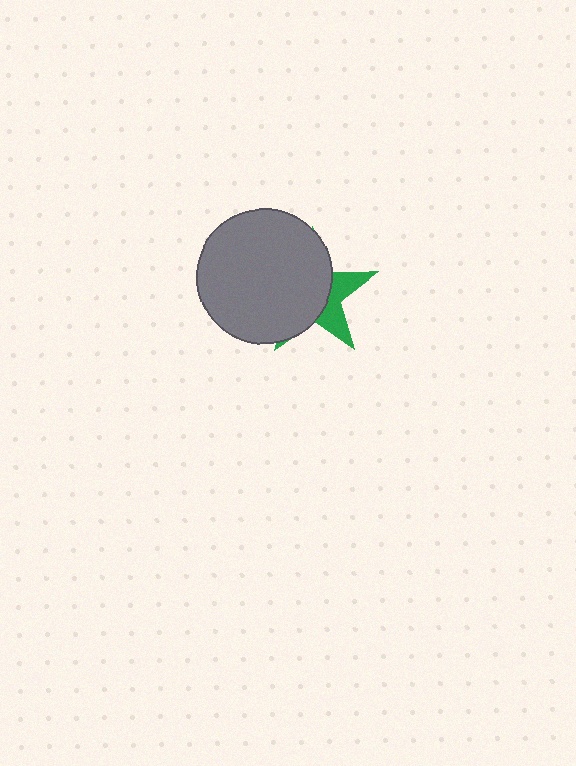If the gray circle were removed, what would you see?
You would see the complete green star.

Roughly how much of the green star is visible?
A small part of it is visible (roughly 32%).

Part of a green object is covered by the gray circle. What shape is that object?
It is a star.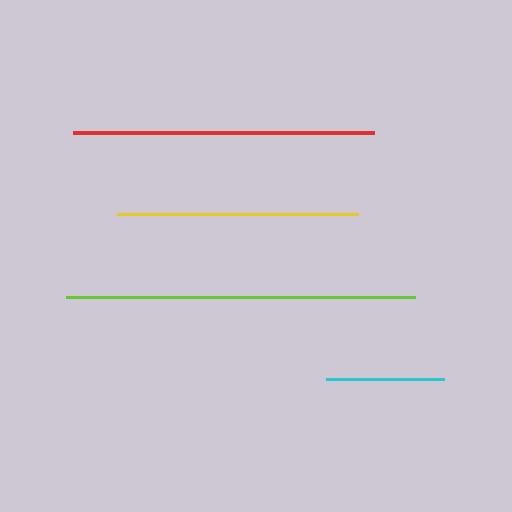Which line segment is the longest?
The lime line is the longest at approximately 348 pixels.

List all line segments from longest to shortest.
From longest to shortest: lime, red, yellow, cyan.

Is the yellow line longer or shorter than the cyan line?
The yellow line is longer than the cyan line.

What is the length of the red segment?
The red segment is approximately 301 pixels long.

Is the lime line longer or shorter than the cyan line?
The lime line is longer than the cyan line.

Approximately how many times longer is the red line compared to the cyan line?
The red line is approximately 2.6 times the length of the cyan line.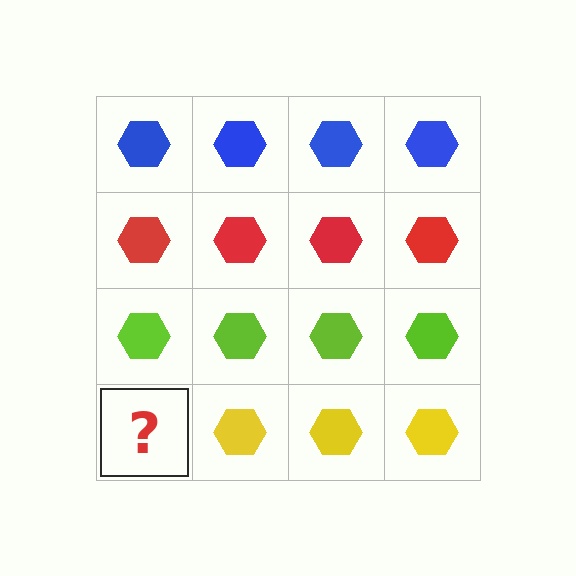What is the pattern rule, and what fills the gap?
The rule is that each row has a consistent color. The gap should be filled with a yellow hexagon.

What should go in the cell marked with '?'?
The missing cell should contain a yellow hexagon.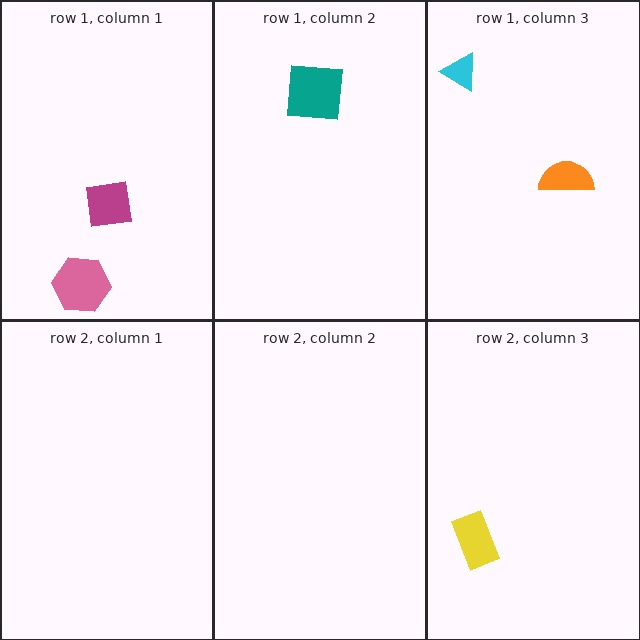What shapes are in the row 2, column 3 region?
The yellow rectangle.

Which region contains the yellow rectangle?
The row 2, column 3 region.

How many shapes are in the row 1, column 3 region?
2.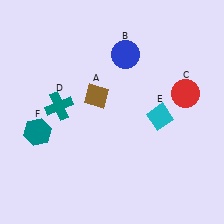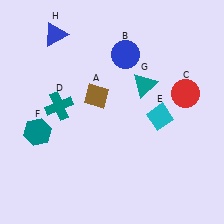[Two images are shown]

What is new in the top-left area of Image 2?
A blue triangle (H) was added in the top-left area of Image 2.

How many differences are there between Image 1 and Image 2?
There are 2 differences between the two images.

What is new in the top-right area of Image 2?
A teal triangle (G) was added in the top-right area of Image 2.